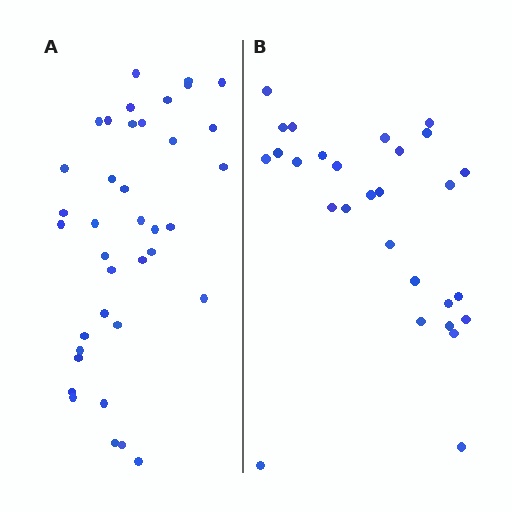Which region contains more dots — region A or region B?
Region A (the left region) has more dots.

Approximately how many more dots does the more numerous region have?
Region A has roughly 10 or so more dots than region B.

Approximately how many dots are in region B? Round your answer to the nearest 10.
About 30 dots. (The exact count is 28, which rounds to 30.)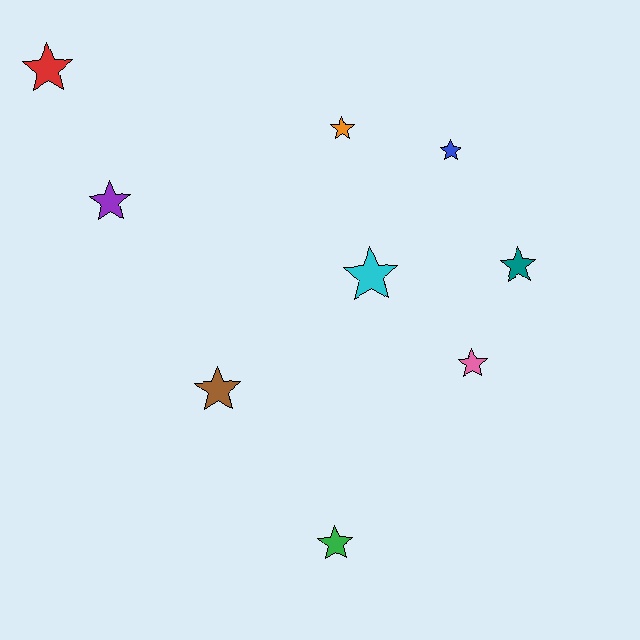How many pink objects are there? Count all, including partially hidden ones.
There is 1 pink object.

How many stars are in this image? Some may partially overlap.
There are 9 stars.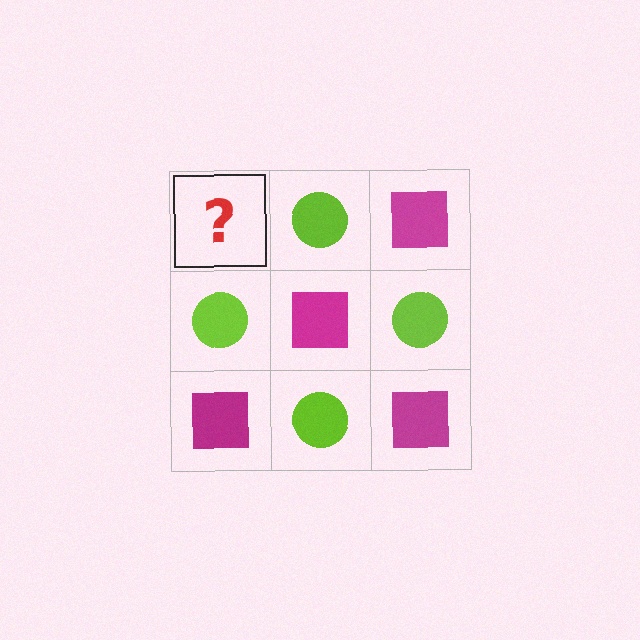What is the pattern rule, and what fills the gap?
The rule is that it alternates magenta square and lime circle in a checkerboard pattern. The gap should be filled with a magenta square.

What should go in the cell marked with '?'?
The missing cell should contain a magenta square.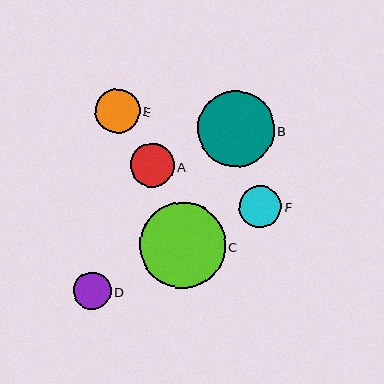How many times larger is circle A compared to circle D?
Circle A is approximately 1.2 times the size of circle D.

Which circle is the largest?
Circle C is the largest with a size of approximately 86 pixels.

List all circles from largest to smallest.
From largest to smallest: C, B, E, A, F, D.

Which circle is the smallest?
Circle D is the smallest with a size of approximately 37 pixels.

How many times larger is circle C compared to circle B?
Circle C is approximately 1.1 times the size of circle B.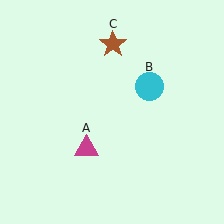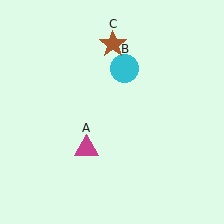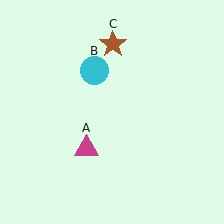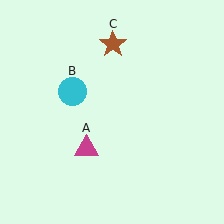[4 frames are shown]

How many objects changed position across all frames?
1 object changed position: cyan circle (object B).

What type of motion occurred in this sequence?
The cyan circle (object B) rotated counterclockwise around the center of the scene.